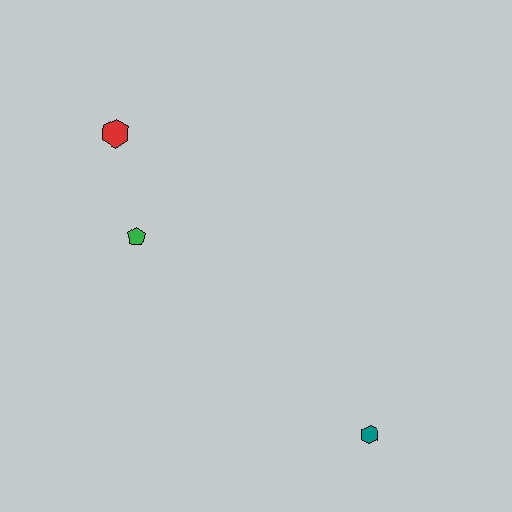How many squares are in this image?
There are no squares.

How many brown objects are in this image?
There are no brown objects.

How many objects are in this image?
There are 3 objects.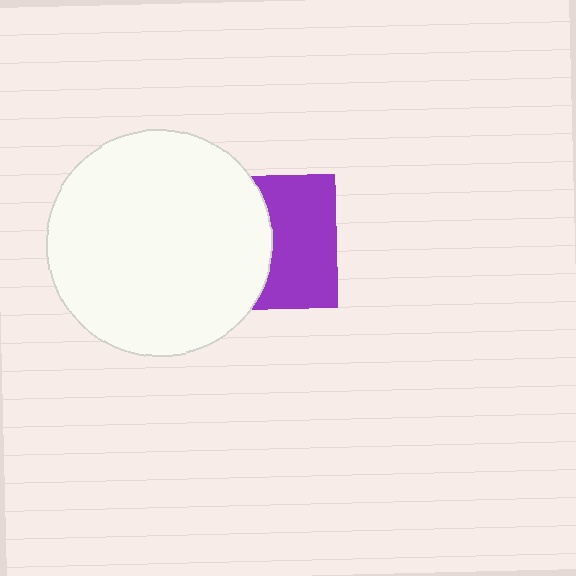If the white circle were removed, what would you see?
You would see the complete purple square.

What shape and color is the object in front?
The object in front is a white circle.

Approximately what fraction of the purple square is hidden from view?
Roughly 47% of the purple square is hidden behind the white circle.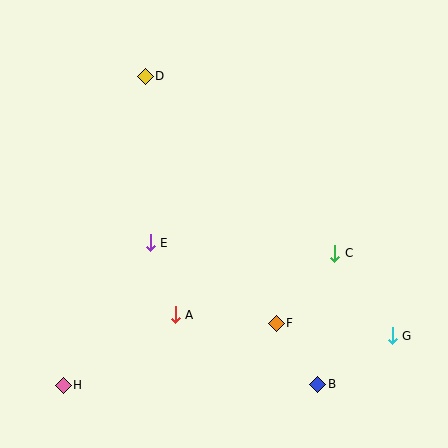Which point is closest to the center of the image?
Point E at (150, 243) is closest to the center.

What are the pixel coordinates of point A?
Point A is at (175, 315).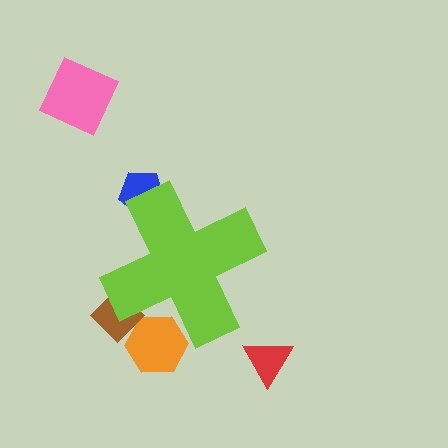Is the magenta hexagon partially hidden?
Yes, the magenta hexagon is partially hidden behind the lime cross.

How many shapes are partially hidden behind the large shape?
4 shapes are partially hidden.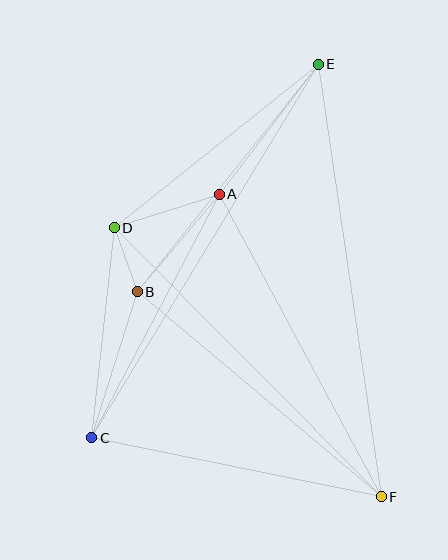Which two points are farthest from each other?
Points E and F are farthest from each other.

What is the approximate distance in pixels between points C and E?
The distance between C and E is approximately 437 pixels.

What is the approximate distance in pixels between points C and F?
The distance between C and F is approximately 295 pixels.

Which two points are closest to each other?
Points B and D are closest to each other.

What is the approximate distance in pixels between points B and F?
The distance between B and F is approximately 319 pixels.